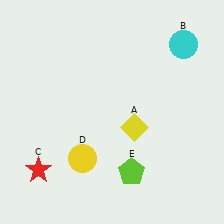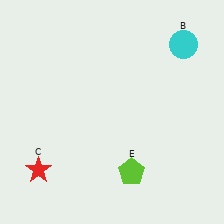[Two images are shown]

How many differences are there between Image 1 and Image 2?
There are 2 differences between the two images.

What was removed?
The yellow diamond (A), the yellow circle (D) were removed in Image 2.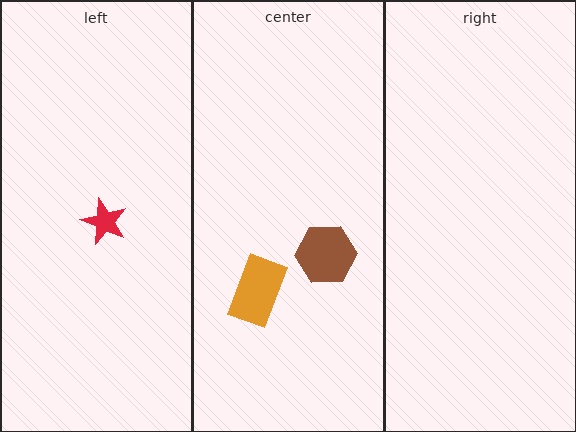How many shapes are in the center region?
2.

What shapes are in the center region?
The brown hexagon, the orange rectangle.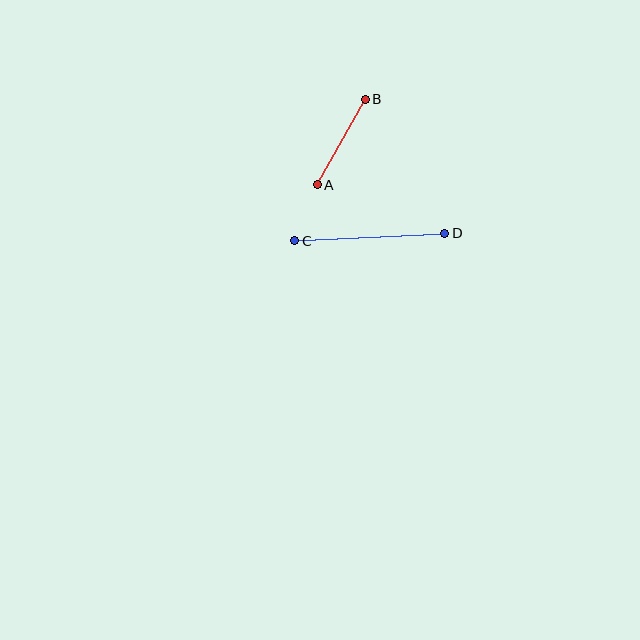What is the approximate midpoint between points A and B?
The midpoint is at approximately (341, 142) pixels.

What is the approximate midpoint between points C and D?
The midpoint is at approximately (370, 237) pixels.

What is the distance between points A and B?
The distance is approximately 98 pixels.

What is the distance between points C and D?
The distance is approximately 150 pixels.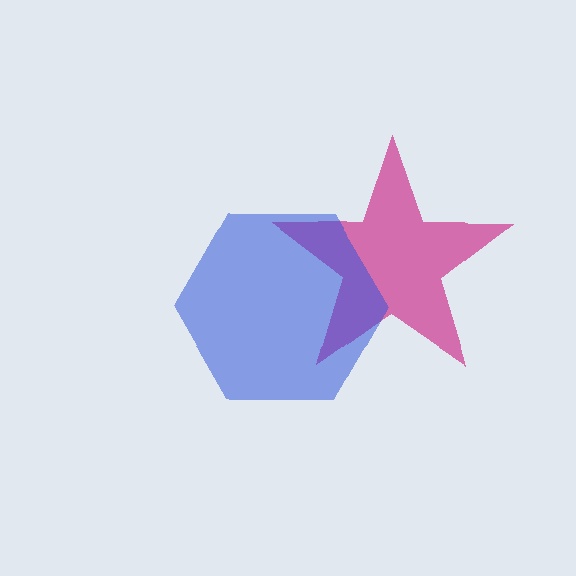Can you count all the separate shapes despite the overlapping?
Yes, there are 2 separate shapes.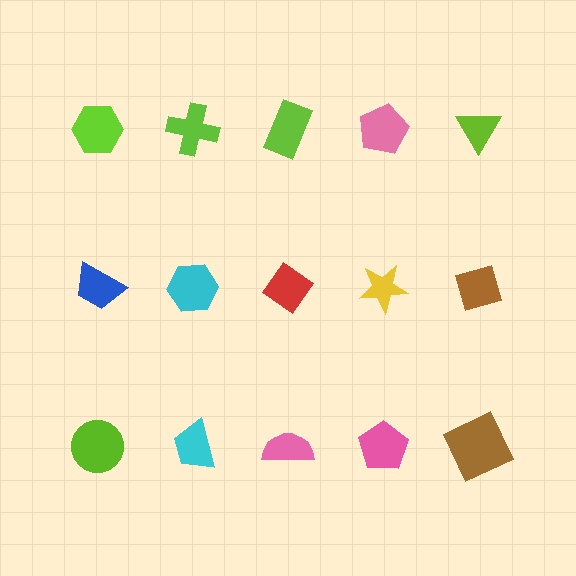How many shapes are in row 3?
5 shapes.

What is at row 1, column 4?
A pink pentagon.